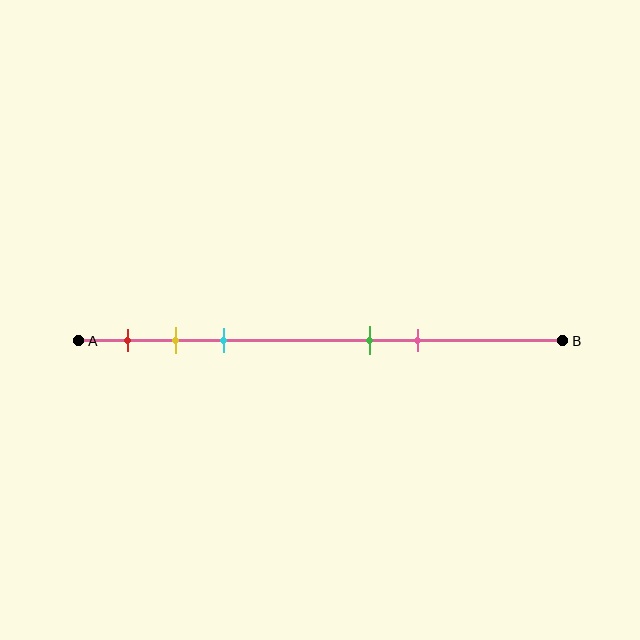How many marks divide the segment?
There are 5 marks dividing the segment.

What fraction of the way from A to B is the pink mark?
The pink mark is approximately 70% (0.7) of the way from A to B.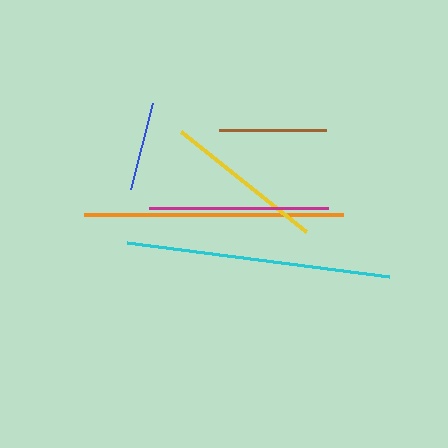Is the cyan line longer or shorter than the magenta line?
The cyan line is longer than the magenta line.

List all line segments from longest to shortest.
From longest to shortest: cyan, orange, magenta, yellow, brown, blue.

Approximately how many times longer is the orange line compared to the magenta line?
The orange line is approximately 1.4 times the length of the magenta line.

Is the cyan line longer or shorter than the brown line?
The cyan line is longer than the brown line.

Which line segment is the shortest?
The blue line is the shortest at approximately 88 pixels.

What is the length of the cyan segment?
The cyan segment is approximately 264 pixels long.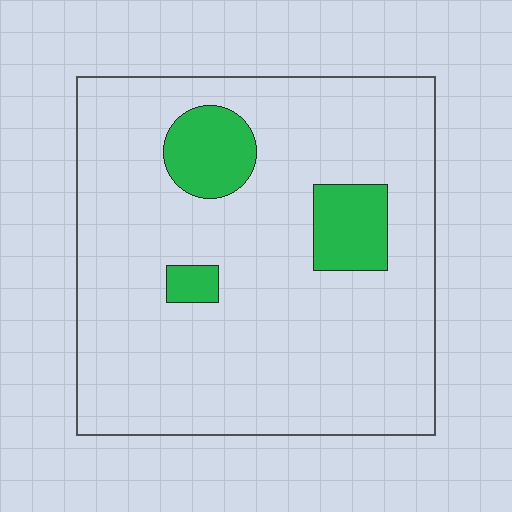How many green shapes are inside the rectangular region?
3.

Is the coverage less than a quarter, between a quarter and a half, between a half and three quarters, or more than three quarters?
Less than a quarter.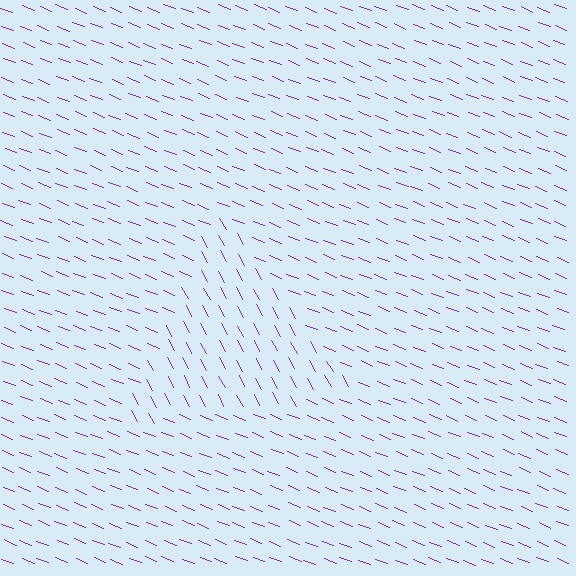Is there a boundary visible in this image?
Yes, there is a texture boundary formed by a change in line orientation.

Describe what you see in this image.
The image is filled with small purple line segments. A triangle region in the image has lines oriented differently from the surrounding lines, creating a visible texture boundary.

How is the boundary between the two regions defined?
The boundary is defined purely by a change in line orientation (approximately 39 degrees difference). All lines are the same color and thickness.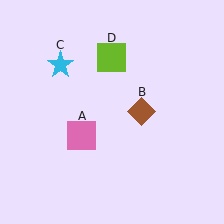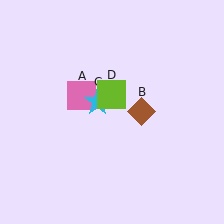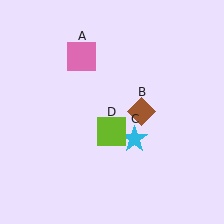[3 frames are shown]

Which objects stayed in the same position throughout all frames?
Brown diamond (object B) remained stationary.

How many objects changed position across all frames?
3 objects changed position: pink square (object A), cyan star (object C), lime square (object D).